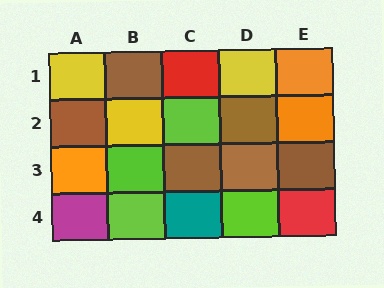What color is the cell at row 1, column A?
Yellow.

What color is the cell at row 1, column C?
Red.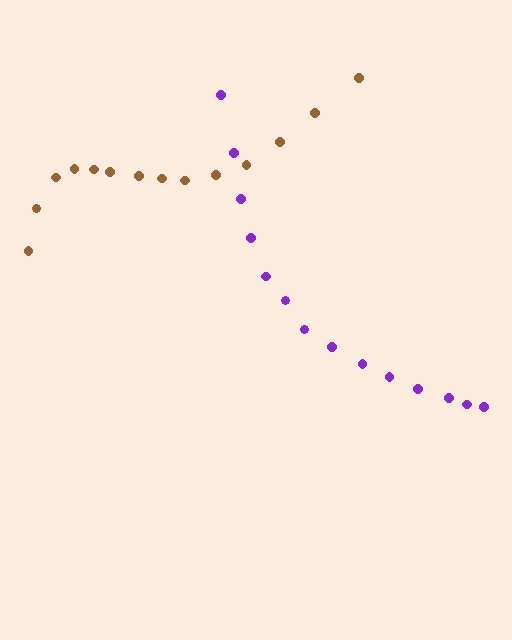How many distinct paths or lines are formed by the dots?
There are 2 distinct paths.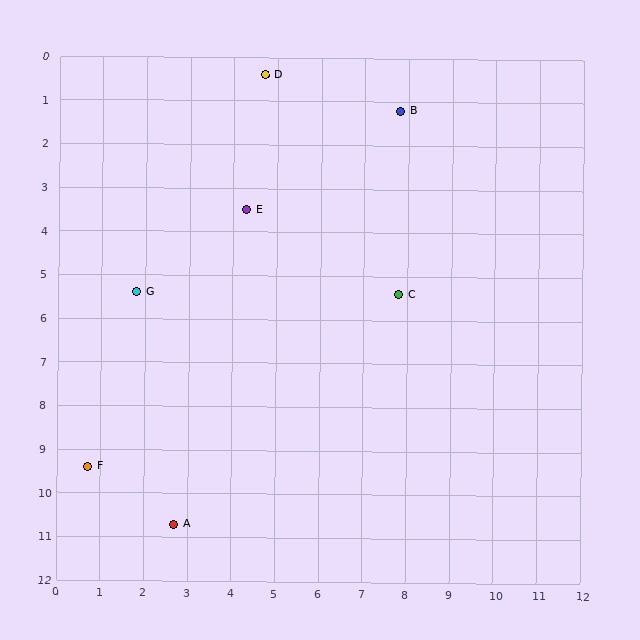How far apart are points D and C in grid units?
Points D and C are about 5.9 grid units apart.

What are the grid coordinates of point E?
Point E is at approximately (4.3, 3.5).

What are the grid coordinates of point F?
Point F is at approximately (0.7, 9.4).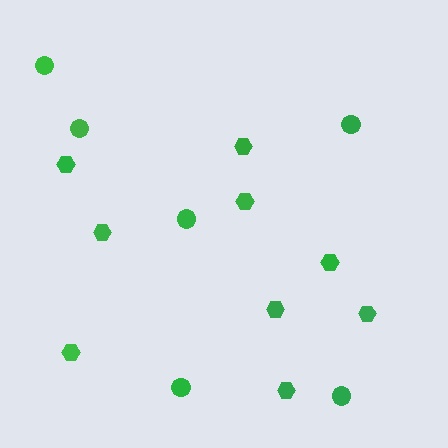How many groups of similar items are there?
There are 2 groups: one group of hexagons (9) and one group of circles (6).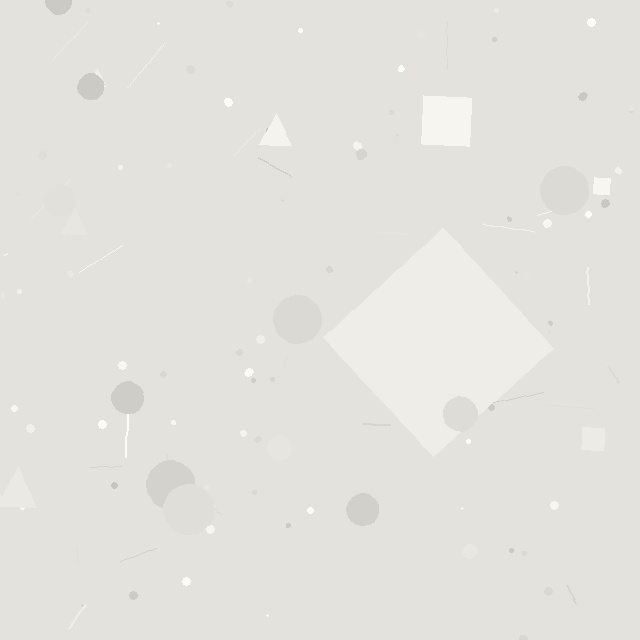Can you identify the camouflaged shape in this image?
The camouflaged shape is a diamond.